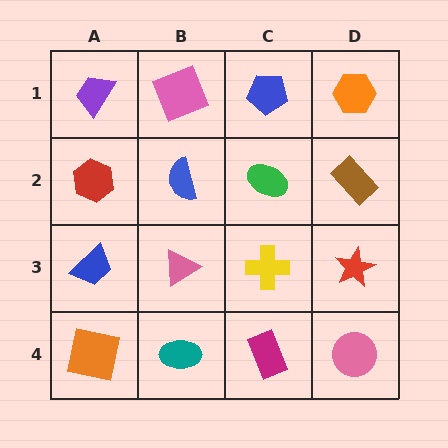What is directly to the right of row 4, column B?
A magenta rectangle.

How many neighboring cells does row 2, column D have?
3.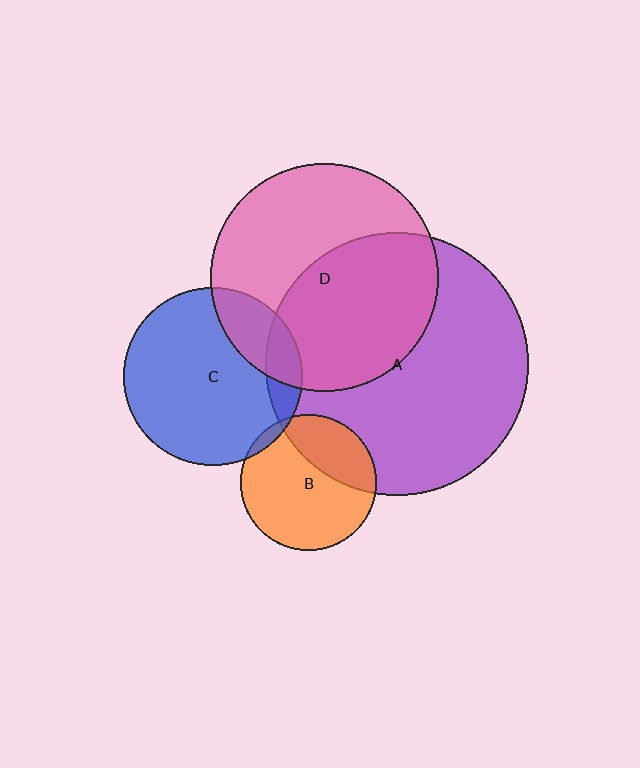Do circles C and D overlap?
Yes.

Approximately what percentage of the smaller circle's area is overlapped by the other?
Approximately 20%.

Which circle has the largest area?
Circle A (purple).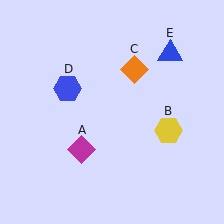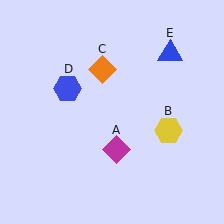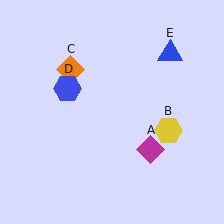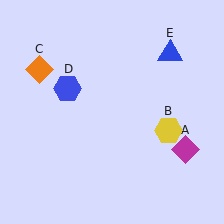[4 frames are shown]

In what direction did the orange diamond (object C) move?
The orange diamond (object C) moved left.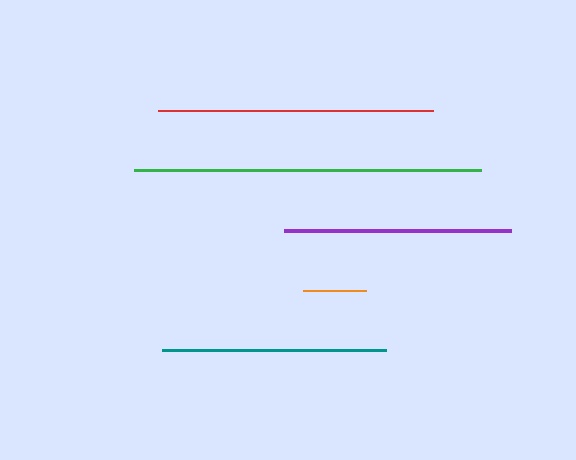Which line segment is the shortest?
The orange line is the shortest at approximately 63 pixels.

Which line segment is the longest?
The green line is the longest at approximately 347 pixels.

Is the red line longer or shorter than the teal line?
The red line is longer than the teal line.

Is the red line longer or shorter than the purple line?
The red line is longer than the purple line.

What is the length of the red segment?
The red segment is approximately 275 pixels long.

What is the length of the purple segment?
The purple segment is approximately 227 pixels long.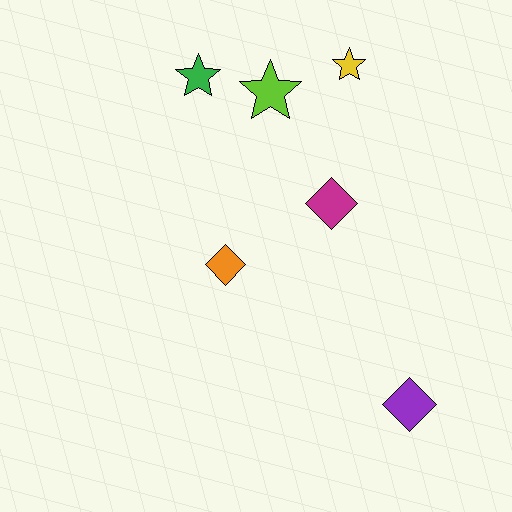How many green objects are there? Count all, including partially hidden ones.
There is 1 green object.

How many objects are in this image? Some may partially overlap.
There are 6 objects.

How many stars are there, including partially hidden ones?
There are 3 stars.